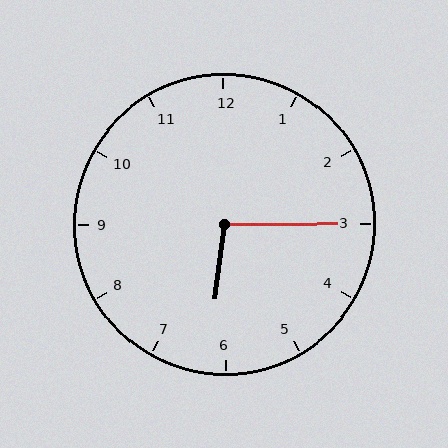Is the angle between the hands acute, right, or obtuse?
It is obtuse.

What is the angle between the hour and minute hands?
Approximately 98 degrees.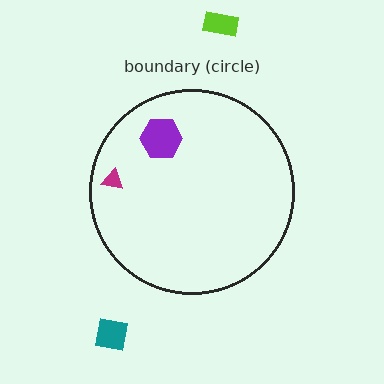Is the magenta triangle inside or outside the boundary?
Inside.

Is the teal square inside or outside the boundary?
Outside.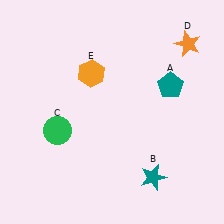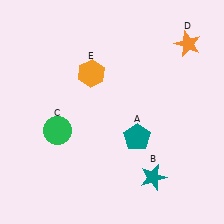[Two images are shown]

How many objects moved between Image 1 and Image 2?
1 object moved between the two images.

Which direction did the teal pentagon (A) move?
The teal pentagon (A) moved down.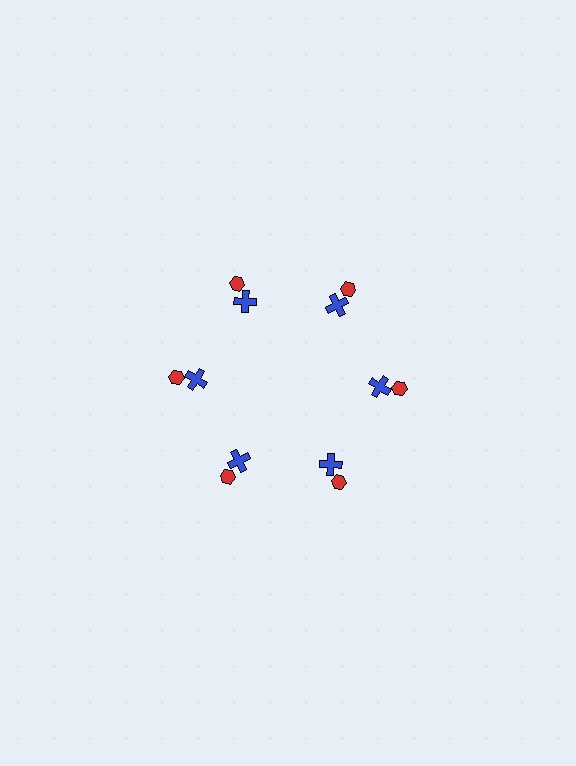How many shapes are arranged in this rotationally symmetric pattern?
There are 12 shapes, arranged in 6 groups of 2.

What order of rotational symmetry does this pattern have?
This pattern has 6-fold rotational symmetry.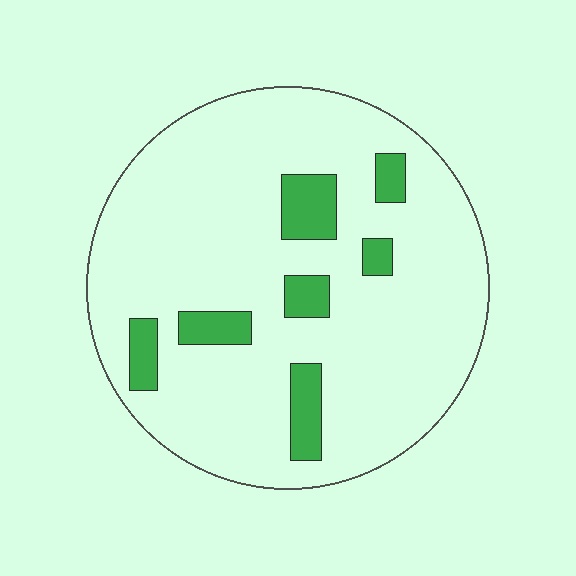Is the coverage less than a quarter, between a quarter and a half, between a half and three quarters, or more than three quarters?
Less than a quarter.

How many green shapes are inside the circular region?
7.